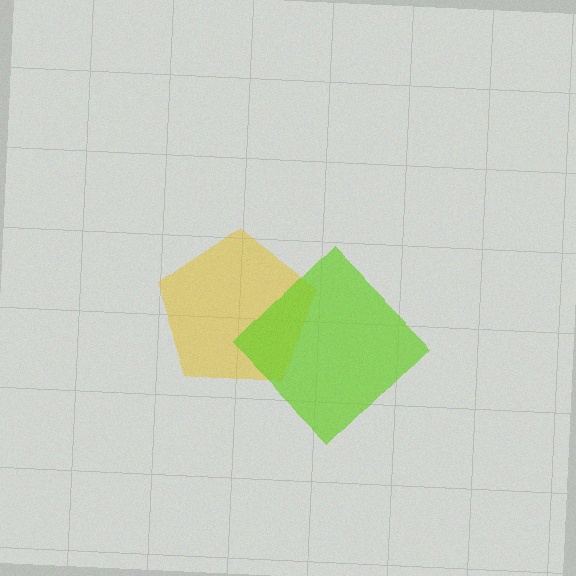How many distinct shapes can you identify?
There are 2 distinct shapes: a yellow pentagon, a lime diamond.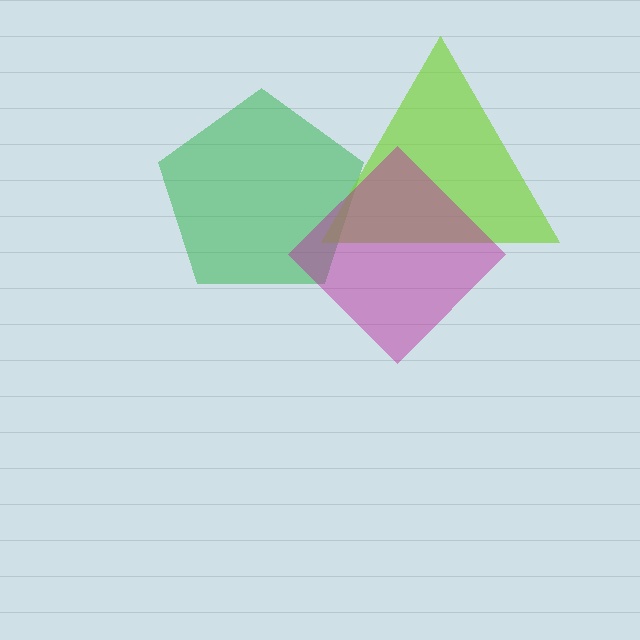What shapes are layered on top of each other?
The layered shapes are: a green pentagon, a lime triangle, a magenta diamond.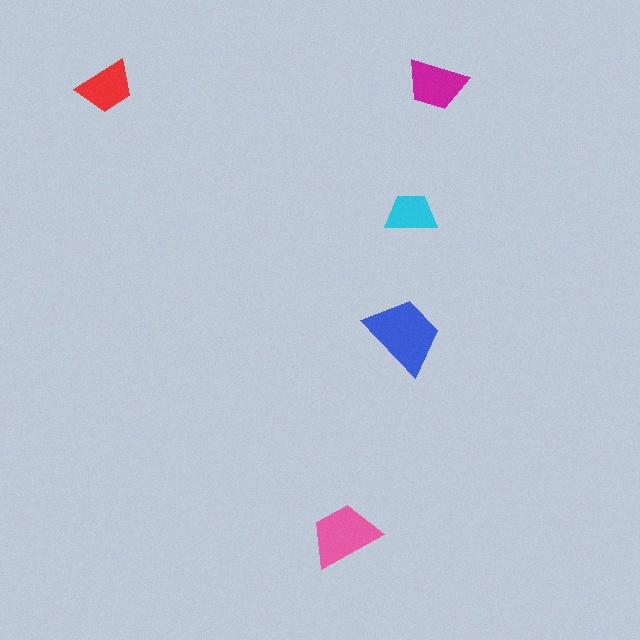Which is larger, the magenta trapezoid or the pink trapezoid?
The pink one.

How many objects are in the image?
There are 5 objects in the image.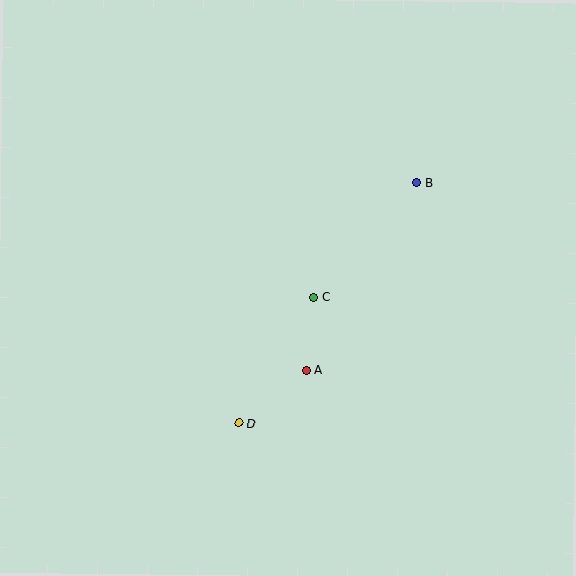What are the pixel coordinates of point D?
Point D is at (239, 423).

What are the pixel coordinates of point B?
Point B is at (417, 183).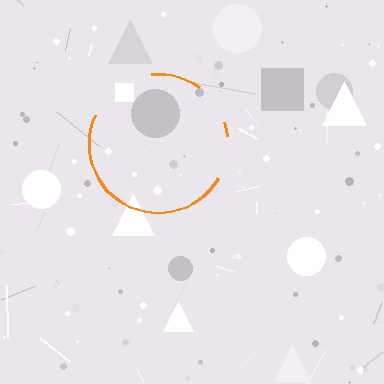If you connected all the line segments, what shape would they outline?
They would outline a circle.